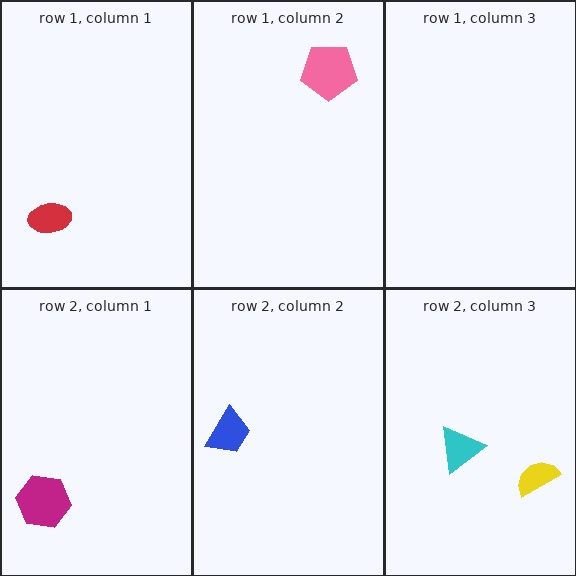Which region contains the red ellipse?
The row 1, column 1 region.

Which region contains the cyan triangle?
The row 2, column 3 region.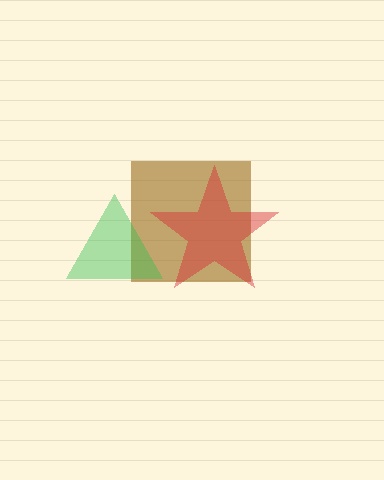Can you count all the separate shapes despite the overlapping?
Yes, there are 3 separate shapes.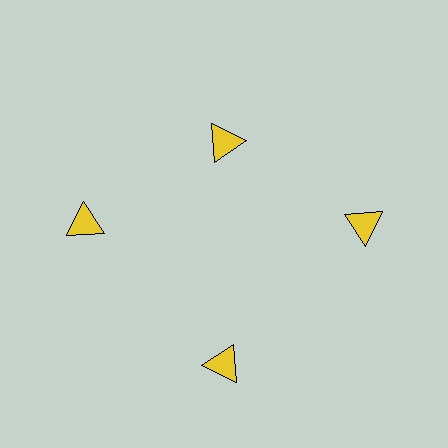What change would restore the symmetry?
The symmetry would be restored by moving it outward, back onto the ring so that all 4 triangles sit at equal angles and equal distance from the center.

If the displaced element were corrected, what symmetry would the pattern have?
It would have 4-fold rotational symmetry — the pattern would map onto itself every 90 degrees.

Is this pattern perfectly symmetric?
No. The 4 yellow triangles are arranged in a ring, but one element near the 12 o'clock position is pulled inward toward the center, breaking the 4-fold rotational symmetry.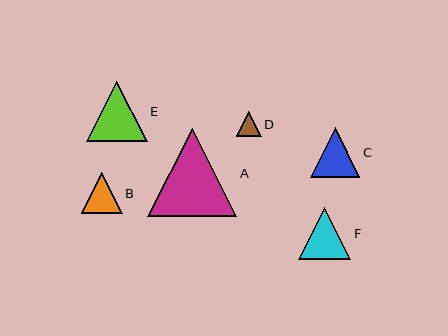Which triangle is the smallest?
Triangle D is the smallest with a size of approximately 25 pixels.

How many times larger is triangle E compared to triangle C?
Triangle E is approximately 1.2 times the size of triangle C.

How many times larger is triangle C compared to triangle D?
Triangle C is approximately 2.0 times the size of triangle D.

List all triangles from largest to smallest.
From largest to smallest: A, E, F, C, B, D.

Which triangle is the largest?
Triangle A is the largest with a size of approximately 89 pixels.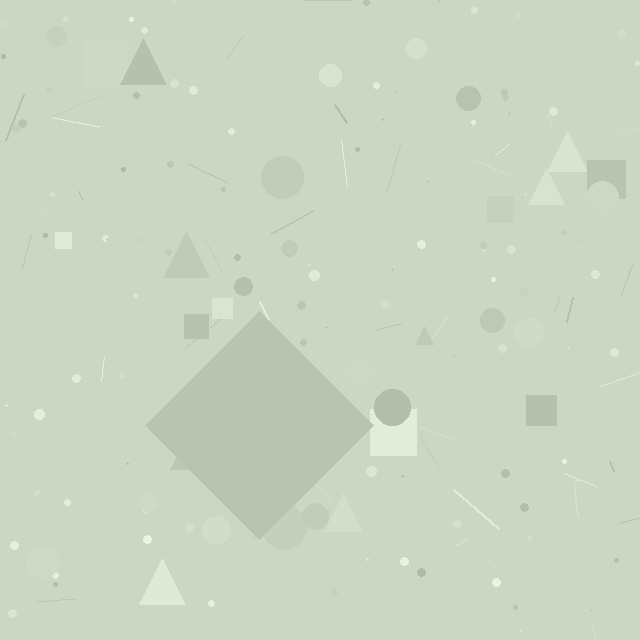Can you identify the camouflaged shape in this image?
The camouflaged shape is a diamond.